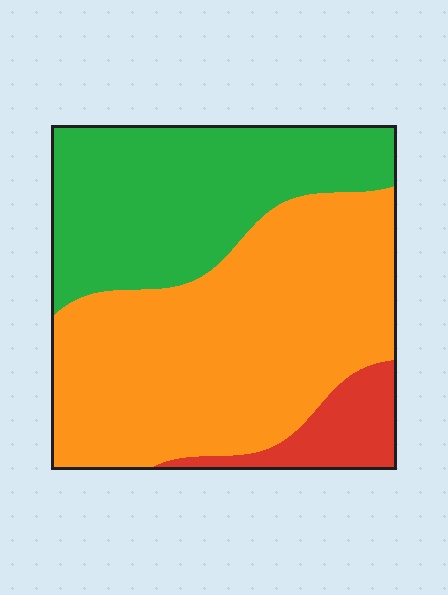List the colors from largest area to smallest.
From largest to smallest: orange, green, red.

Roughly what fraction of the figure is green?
Green covers around 35% of the figure.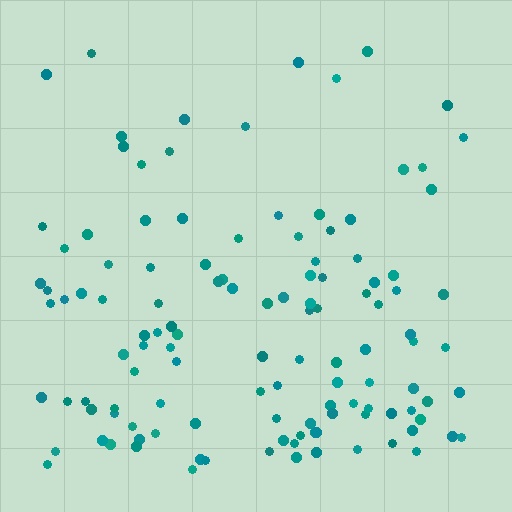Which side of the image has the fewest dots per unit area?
The top.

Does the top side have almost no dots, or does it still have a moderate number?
Still a moderate number, just noticeably fewer than the bottom.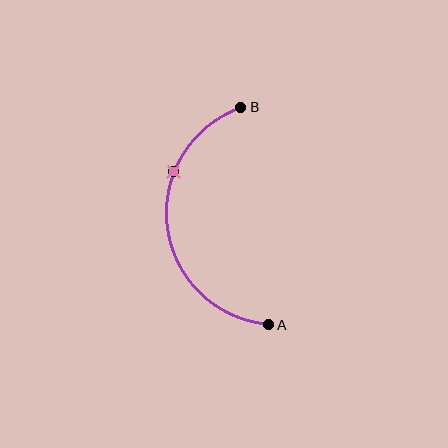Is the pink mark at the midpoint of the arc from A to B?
No. The pink mark lies on the arc but is closer to endpoint B. The arc midpoint would be at the point on the curve equidistant along the arc from both A and B.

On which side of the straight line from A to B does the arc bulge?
The arc bulges to the left of the straight line connecting A and B.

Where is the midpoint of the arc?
The arc midpoint is the point on the curve farthest from the straight line joining A and B. It sits to the left of that line.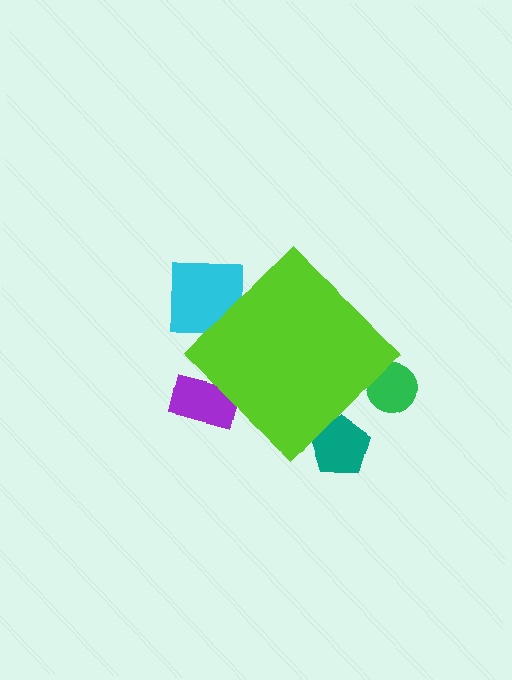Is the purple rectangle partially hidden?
Yes, the purple rectangle is partially hidden behind the lime diamond.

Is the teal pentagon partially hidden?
Yes, the teal pentagon is partially hidden behind the lime diamond.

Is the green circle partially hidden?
Yes, the green circle is partially hidden behind the lime diamond.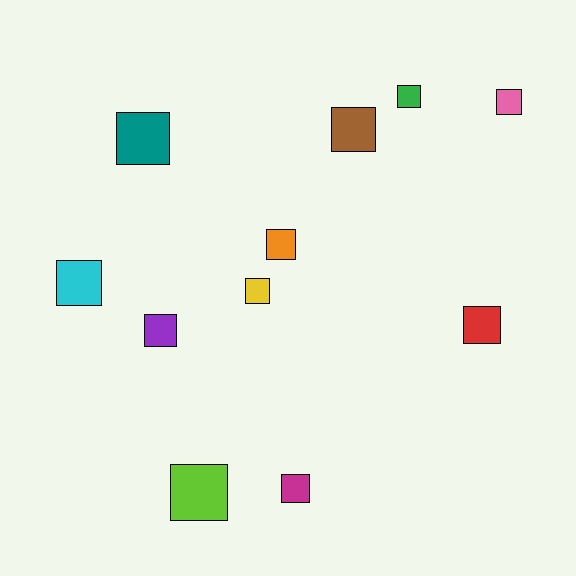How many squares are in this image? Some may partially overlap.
There are 11 squares.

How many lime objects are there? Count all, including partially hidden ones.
There is 1 lime object.